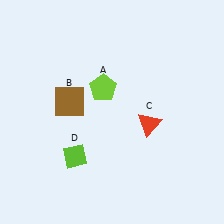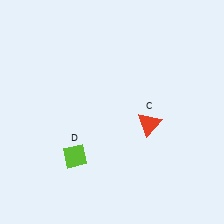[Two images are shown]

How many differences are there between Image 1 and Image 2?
There are 2 differences between the two images.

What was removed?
The brown square (B), the lime pentagon (A) were removed in Image 2.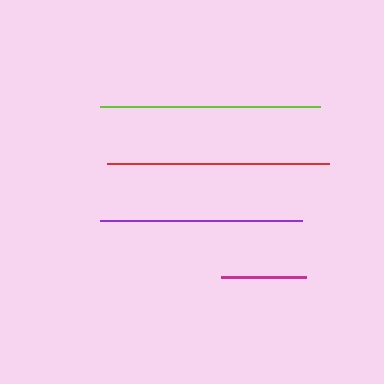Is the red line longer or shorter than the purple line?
The red line is longer than the purple line.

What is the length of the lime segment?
The lime segment is approximately 220 pixels long.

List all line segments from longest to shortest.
From longest to shortest: red, lime, purple, magenta.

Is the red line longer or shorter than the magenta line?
The red line is longer than the magenta line.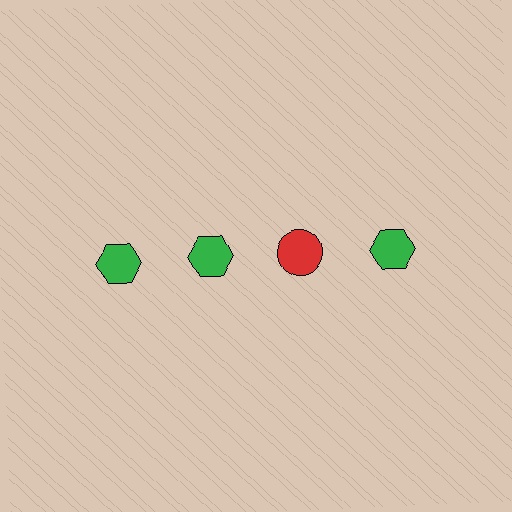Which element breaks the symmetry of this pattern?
The red circle in the top row, center column breaks the symmetry. All other shapes are green hexagons.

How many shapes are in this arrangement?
There are 4 shapes arranged in a grid pattern.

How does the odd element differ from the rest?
It differs in both color (red instead of green) and shape (circle instead of hexagon).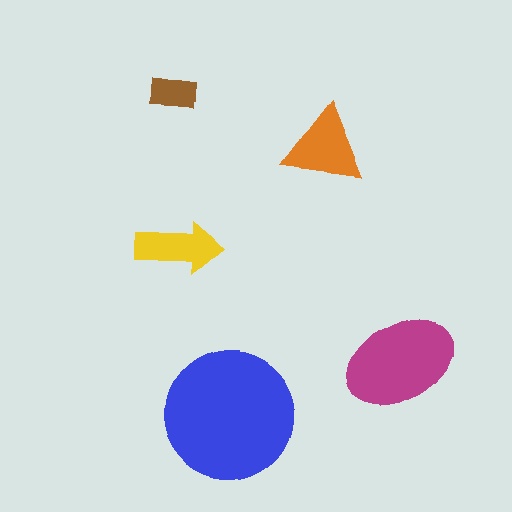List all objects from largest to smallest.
The blue circle, the magenta ellipse, the orange triangle, the yellow arrow, the brown rectangle.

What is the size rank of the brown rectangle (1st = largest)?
5th.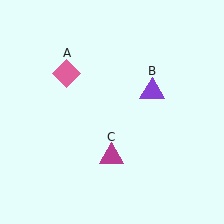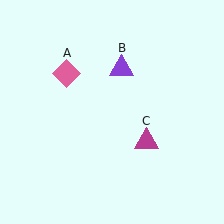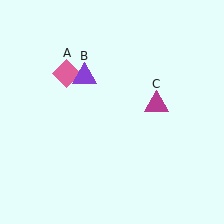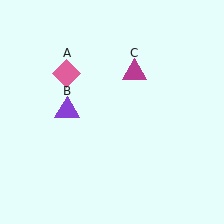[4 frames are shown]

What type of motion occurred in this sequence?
The purple triangle (object B), magenta triangle (object C) rotated counterclockwise around the center of the scene.